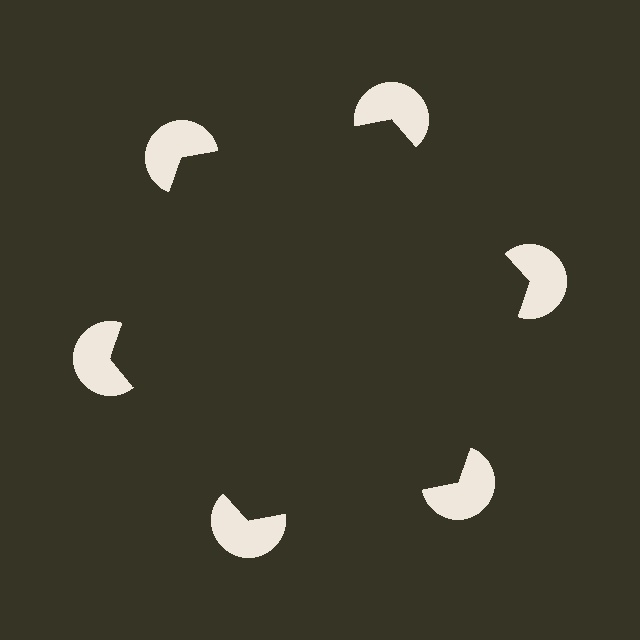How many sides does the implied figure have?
6 sides.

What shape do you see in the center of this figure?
An illusory hexagon — its edges are inferred from the aligned wedge cuts in the pac-man discs, not physically drawn.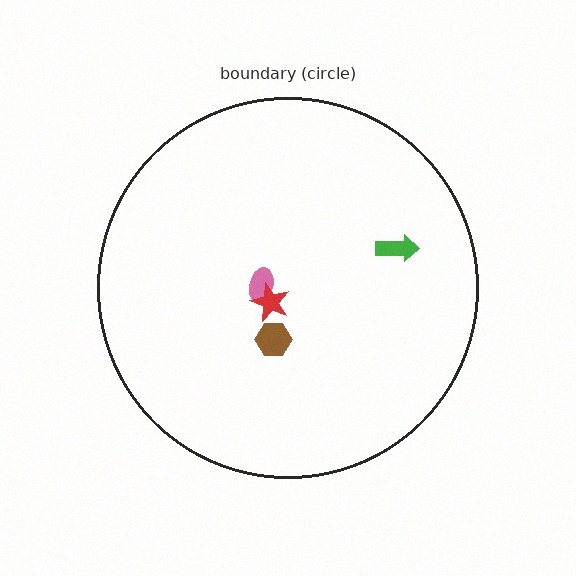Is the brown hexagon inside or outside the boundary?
Inside.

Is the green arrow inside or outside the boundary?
Inside.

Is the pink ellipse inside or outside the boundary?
Inside.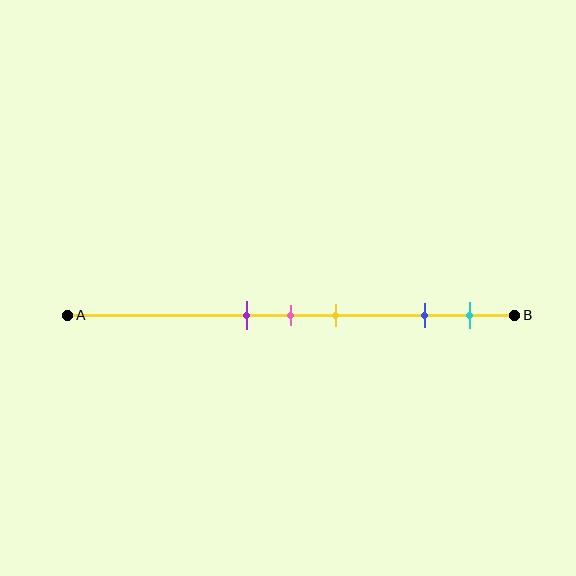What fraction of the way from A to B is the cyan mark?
The cyan mark is approximately 90% (0.9) of the way from A to B.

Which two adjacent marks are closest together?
The purple and pink marks are the closest adjacent pair.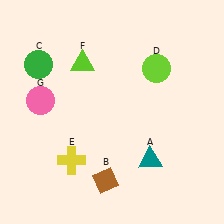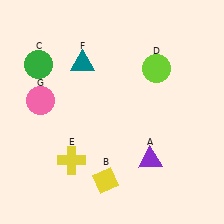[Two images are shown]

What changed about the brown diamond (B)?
In Image 1, B is brown. In Image 2, it changed to yellow.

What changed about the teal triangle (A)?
In Image 1, A is teal. In Image 2, it changed to purple.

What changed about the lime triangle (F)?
In Image 1, F is lime. In Image 2, it changed to teal.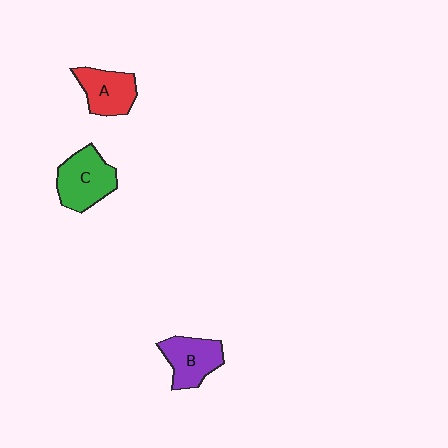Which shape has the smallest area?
Shape A (red).